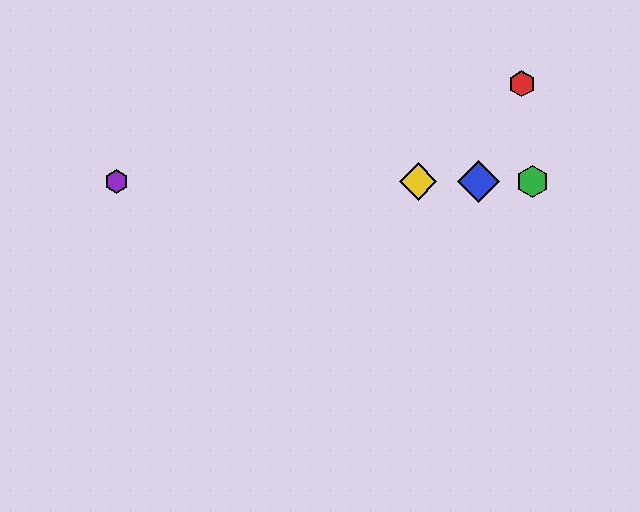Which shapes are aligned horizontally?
The blue diamond, the green hexagon, the yellow diamond, the purple hexagon are aligned horizontally.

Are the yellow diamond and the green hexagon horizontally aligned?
Yes, both are at y≈182.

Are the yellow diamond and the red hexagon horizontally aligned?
No, the yellow diamond is at y≈182 and the red hexagon is at y≈84.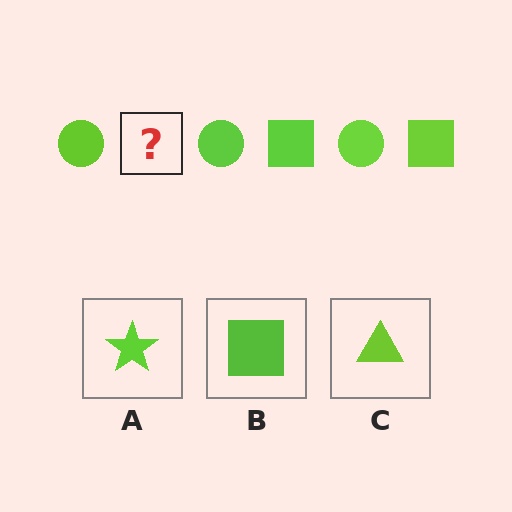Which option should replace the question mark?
Option B.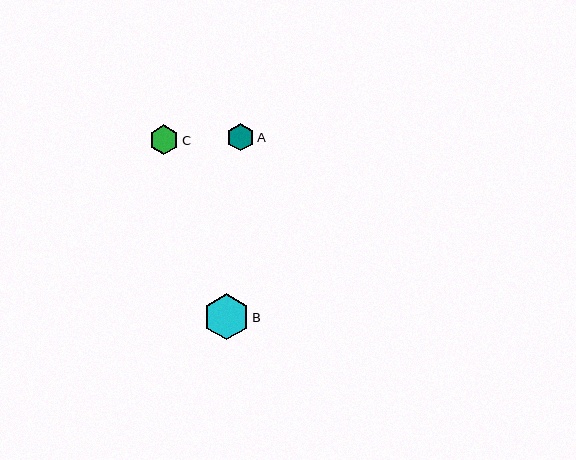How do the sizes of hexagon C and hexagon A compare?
Hexagon C and hexagon A are approximately the same size.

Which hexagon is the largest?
Hexagon B is the largest with a size of approximately 46 pixels.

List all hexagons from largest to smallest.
From largest to smallest: B, C, A.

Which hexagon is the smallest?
Hexagon A is the smallest with a size of approximately 27 pixels.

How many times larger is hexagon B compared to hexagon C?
Hexagon B is approximately 1.6 times the size of hexagon C.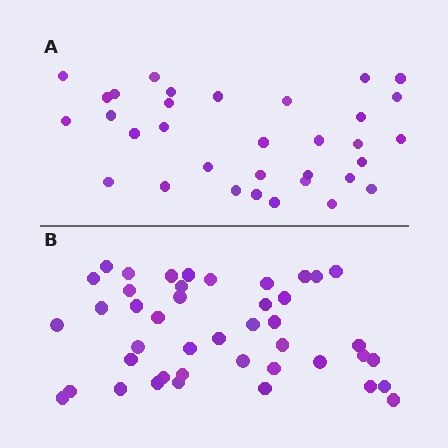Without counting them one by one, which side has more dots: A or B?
Region B (the bottom region) has more dots.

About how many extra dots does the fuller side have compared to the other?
Region B has roughly 10 or so more dots than region A.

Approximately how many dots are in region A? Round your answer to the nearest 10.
About 30 dots. (The exact count is 33, which rounds to 30.)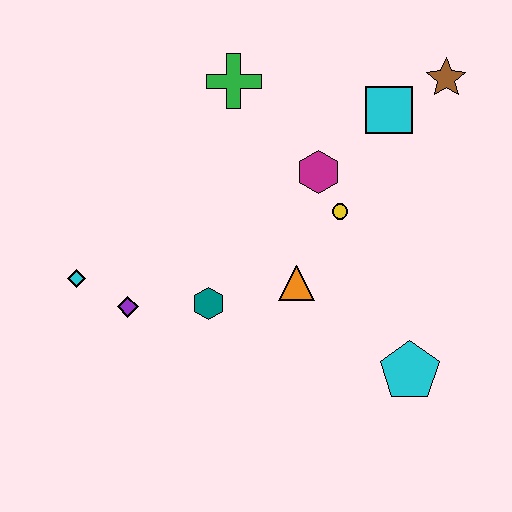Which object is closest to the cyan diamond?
The purple diamond is closest to the cyan diamond.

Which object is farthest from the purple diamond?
The brown star is farthest from the purple diamond.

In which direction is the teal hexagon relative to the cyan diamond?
The teal hexagon is to the right of the cyan diamond.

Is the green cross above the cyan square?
Yes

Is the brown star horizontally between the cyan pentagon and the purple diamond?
No